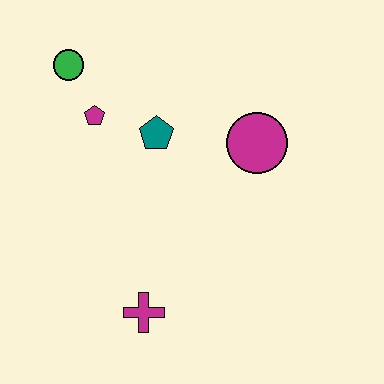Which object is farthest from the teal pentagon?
The magenta cross is farthest from the teal pentagon.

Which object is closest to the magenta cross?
The teal pentagon is closest to the magenta cross.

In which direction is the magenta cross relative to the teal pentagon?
The magenta cross is below the teal pentagon.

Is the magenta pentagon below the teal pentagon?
No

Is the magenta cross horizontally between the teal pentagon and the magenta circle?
No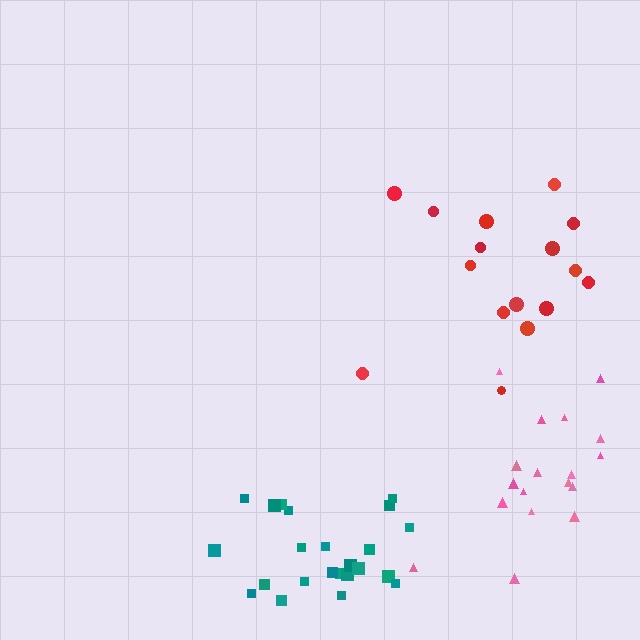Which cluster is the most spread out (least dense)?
Red.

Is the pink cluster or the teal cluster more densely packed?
Teal.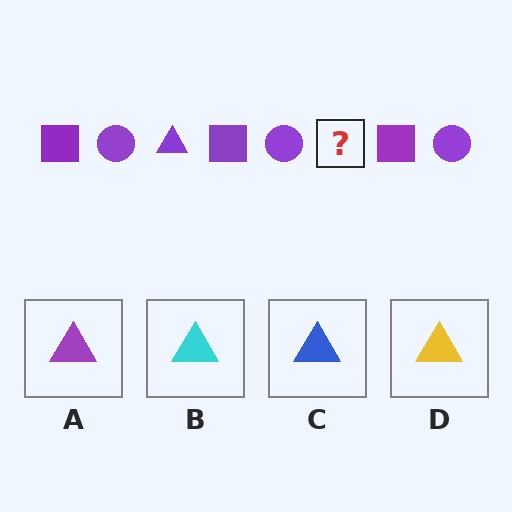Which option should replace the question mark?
Option A.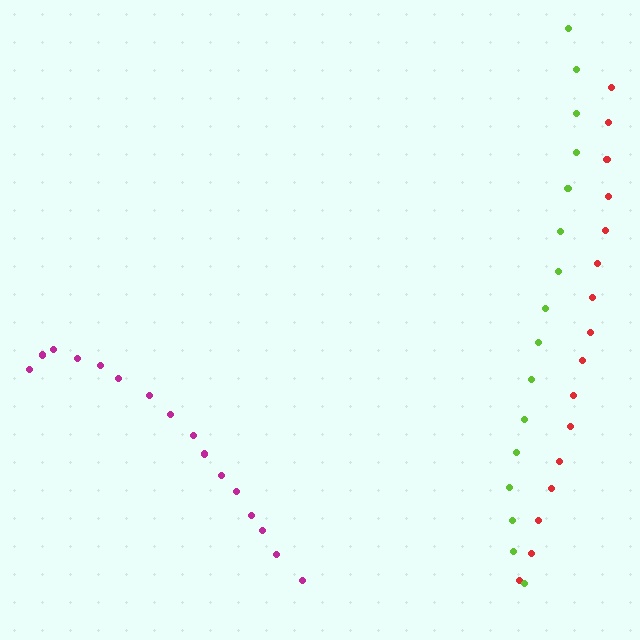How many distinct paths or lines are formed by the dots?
There are 3 distinct paths.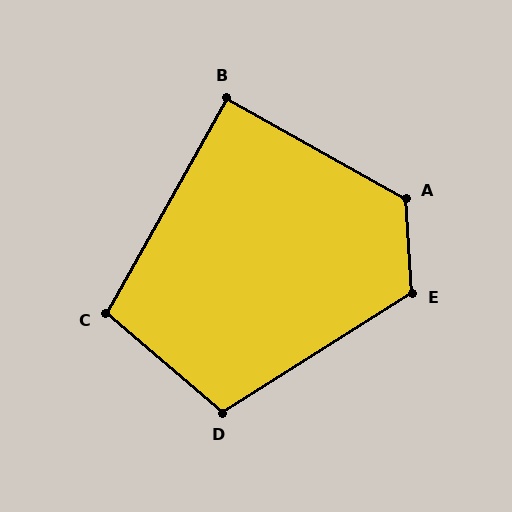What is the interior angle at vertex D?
Approximately 107 degrees (obtuse).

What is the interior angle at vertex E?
Approximately 119 degrees (obtuse).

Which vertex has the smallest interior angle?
B, at approximately 90 degrees.